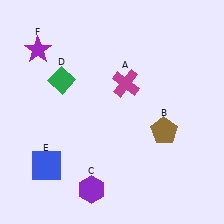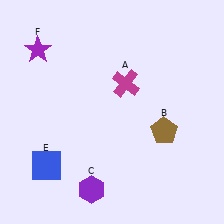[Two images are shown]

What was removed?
The green diamond (D) was removed in Image 2.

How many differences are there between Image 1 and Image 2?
There is 1 difference between the two images.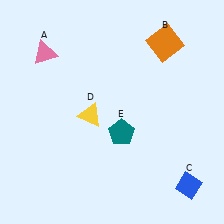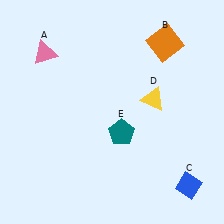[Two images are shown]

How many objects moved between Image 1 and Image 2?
1 object moved between the two images.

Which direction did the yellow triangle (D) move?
The yellow triangle (D) moved right.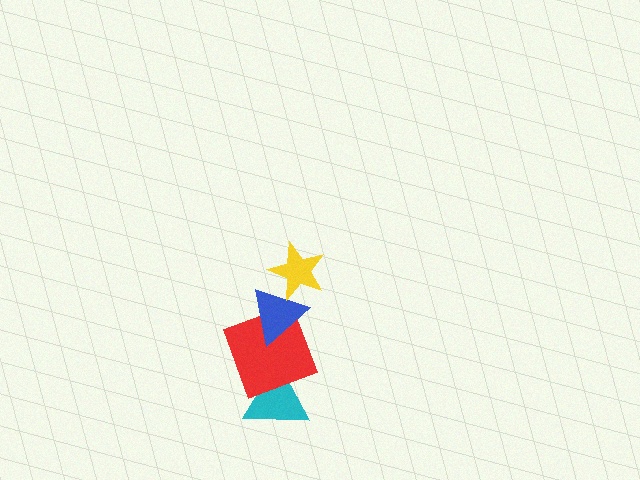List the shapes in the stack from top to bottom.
From top to bottom: the yellow star, the blue triangle, the red square, the cyan triangle.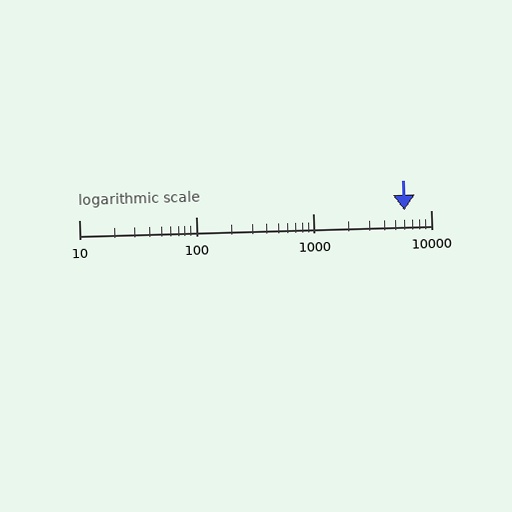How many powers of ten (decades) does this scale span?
The scale spans 3 decades, from 10 to 10000.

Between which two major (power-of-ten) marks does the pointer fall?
The pointer is between 1000 and 10000.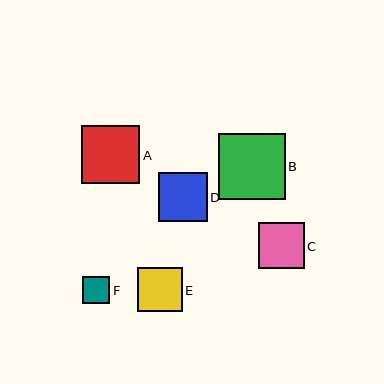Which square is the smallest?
Square F is the smallest with a size of approximately 27 pixels.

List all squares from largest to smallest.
From largest to smallest: B, A, D, C, E, F.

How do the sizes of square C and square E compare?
Square C and square E are approximately the same size.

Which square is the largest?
Square B is the largest with a size of approximately 66 pixels.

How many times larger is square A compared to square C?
Square A is approximately 1.2 times the size of square C.